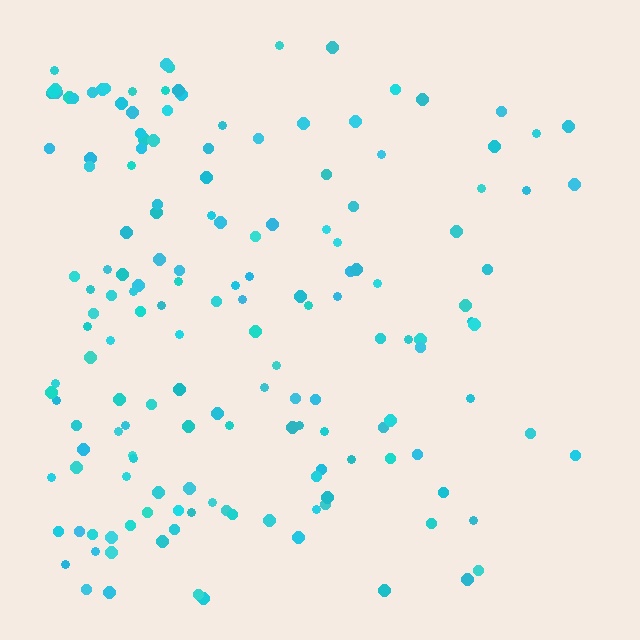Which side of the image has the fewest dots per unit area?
The right.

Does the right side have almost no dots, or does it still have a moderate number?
Still a moderate number, just noticeably fewer than the left.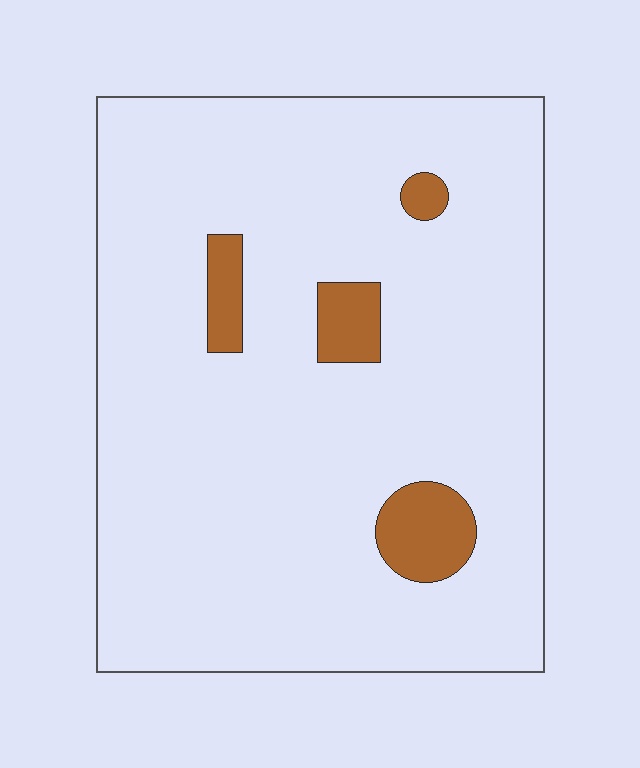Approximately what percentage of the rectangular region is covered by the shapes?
Approximately 10%.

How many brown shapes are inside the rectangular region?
4.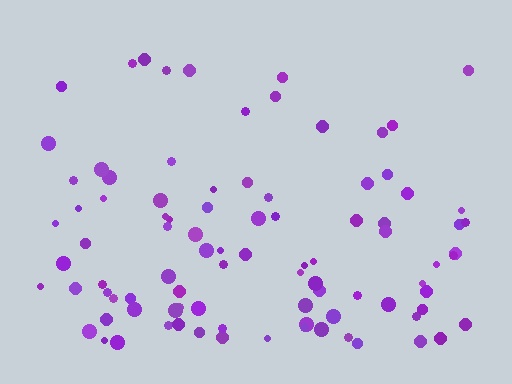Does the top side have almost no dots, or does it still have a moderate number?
Still a moderate number, just noticeably fewer than the bottom.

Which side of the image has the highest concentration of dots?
The bottom.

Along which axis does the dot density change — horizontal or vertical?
Vertical.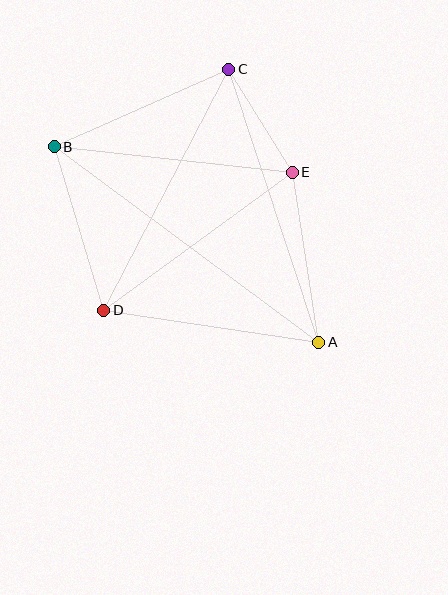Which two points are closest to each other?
Points C and E are closest to each other.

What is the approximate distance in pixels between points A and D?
The distance between A and D is approximately 217 pixels.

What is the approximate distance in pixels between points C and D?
The distance between C and D is approximately 271 pixels.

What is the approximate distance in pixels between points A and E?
The distance between A and E is approximately 172 pixels.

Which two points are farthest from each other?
Points A and B are farthest from each other.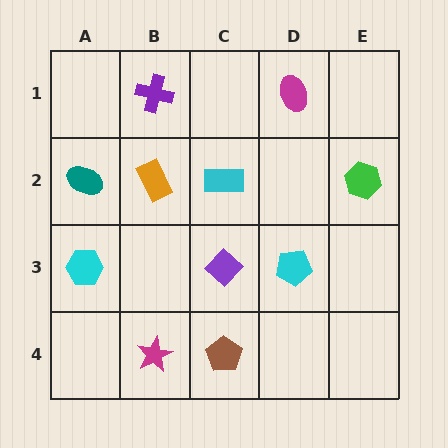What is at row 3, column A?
A cyan hexagon.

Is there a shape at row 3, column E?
No, that cell is empty.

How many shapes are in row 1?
2 shapes.